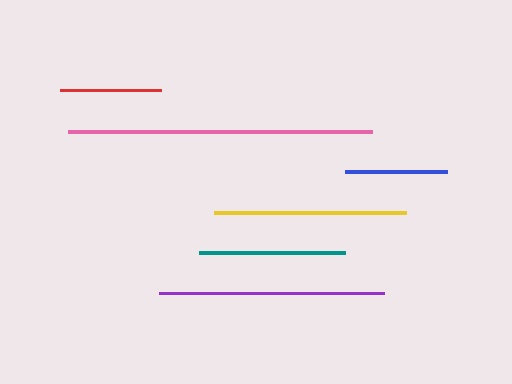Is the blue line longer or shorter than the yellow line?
The yellow line is longer than the blue line.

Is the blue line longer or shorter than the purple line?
The purple line is longer than the blue line.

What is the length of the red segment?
The red segment is approximately 101 pixels long.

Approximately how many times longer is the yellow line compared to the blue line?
The yellow line is approximately 1.9 times the length of the blue line.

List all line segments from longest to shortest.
From longest to shortest: pink, purple, yellow, teal, blue, red.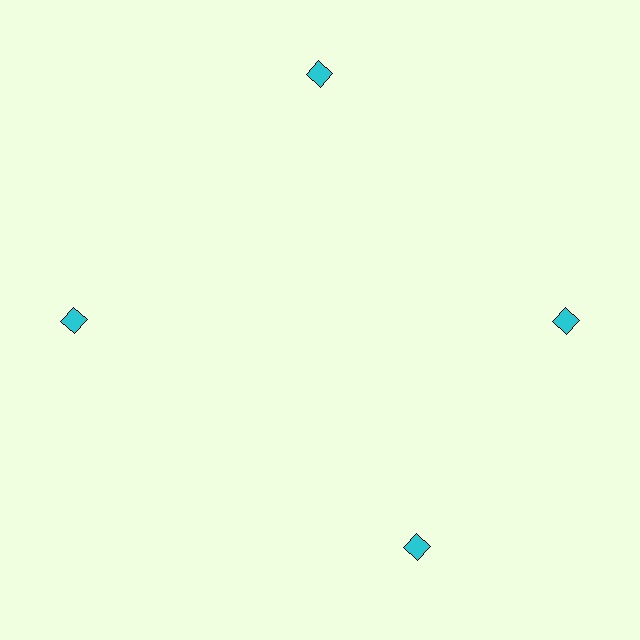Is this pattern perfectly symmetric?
No. The 4 cyan diamonds are arranged in a ring, but one element near the 6 o'clock position is rotated out of alignment along the ring, breaking the 4-fold rotational symmetry.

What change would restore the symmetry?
The symmetry would be restored by rotating it back into even spacing with its neighbors so that all 4 diamonds sit at equal angles and equal distance from the center.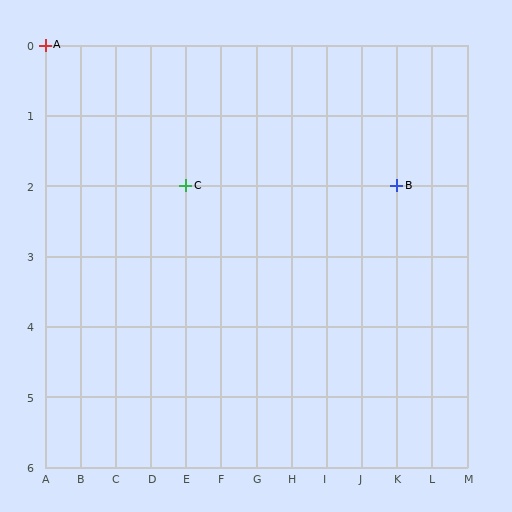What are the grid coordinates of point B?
Point B is at grid coordinates (K, 2).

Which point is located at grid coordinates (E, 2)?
Point C is at (E, 2).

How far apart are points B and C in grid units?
Points B and C are 6 columns apart.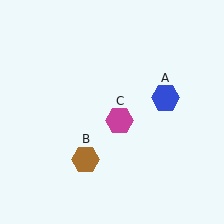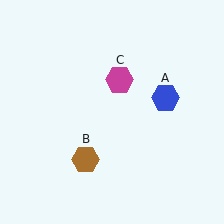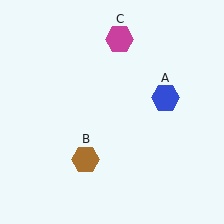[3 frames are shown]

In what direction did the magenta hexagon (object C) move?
The magenta hexagon (object C) moved up.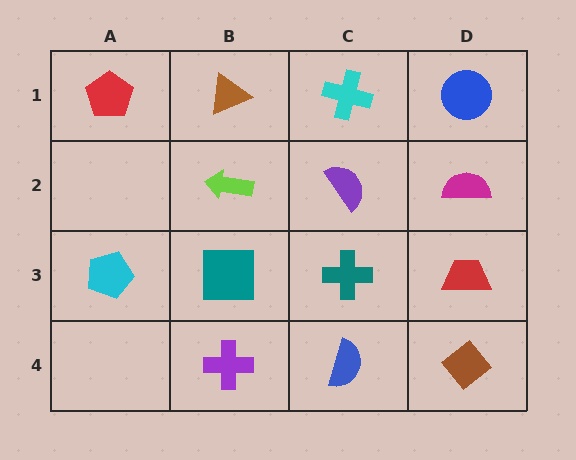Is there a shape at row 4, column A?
No, that cell is empty.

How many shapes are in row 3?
4 shapes.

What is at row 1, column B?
A brown triangle.